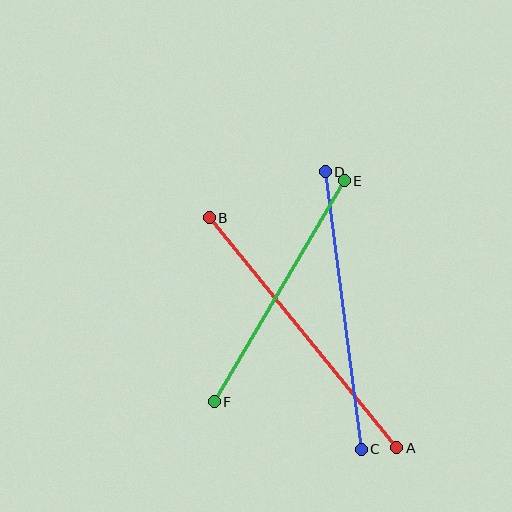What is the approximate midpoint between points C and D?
The midpoint is at approximately (343, 311) pixels.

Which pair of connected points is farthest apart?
Points A and B are farthest apart.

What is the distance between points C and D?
The distance is approximately 280 pixels.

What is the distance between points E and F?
The distance is approximately 257 pixels.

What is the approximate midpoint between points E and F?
The midpoint is at approximately (279, 291) pixels.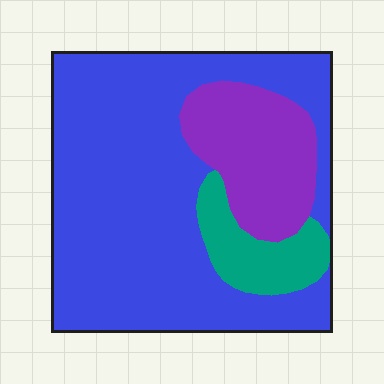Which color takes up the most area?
Blue, at roughly 70%.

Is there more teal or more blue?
Blue.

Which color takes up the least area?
Teal, at roughly 10%.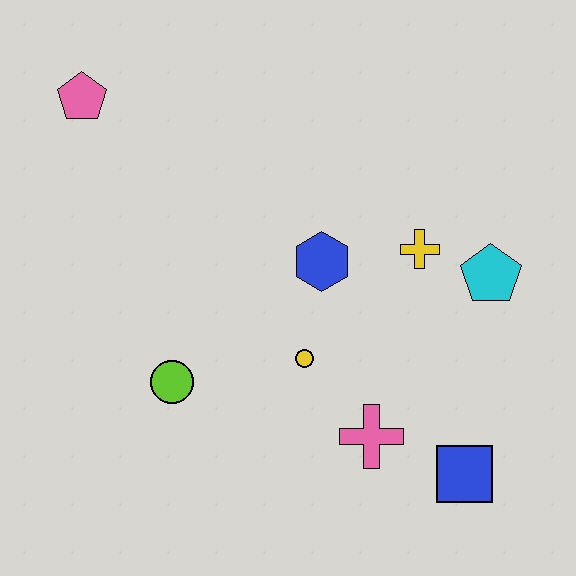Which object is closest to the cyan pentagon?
The yellow cross is closest to the cyan pentagon.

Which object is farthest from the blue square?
The pink pentagon is farthest from the blue square.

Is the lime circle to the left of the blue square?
Yes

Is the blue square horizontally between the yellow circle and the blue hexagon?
No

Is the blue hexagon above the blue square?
Yes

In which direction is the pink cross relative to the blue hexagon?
The pink cross is below the blue hexagon.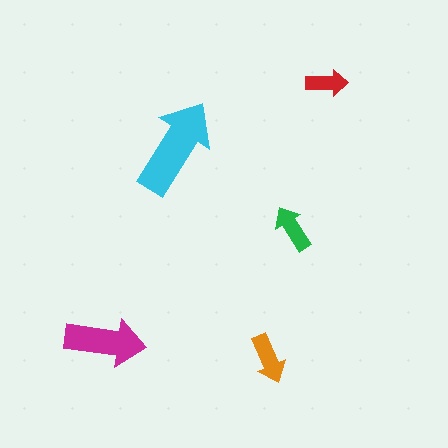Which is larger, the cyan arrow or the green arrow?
The cyan one.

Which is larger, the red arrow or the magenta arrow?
The magenta one.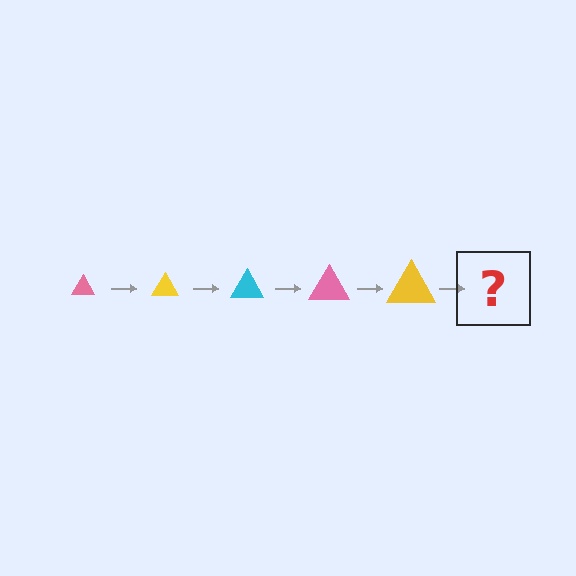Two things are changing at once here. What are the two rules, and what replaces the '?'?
The two rules are that the triangle grows larger each step and the color cycles through pink, yellow, and cyan. The '?' should be a cyan triangle, larger than the previous one.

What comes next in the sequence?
The next element should be a cyan triangle, larger than the previous one.